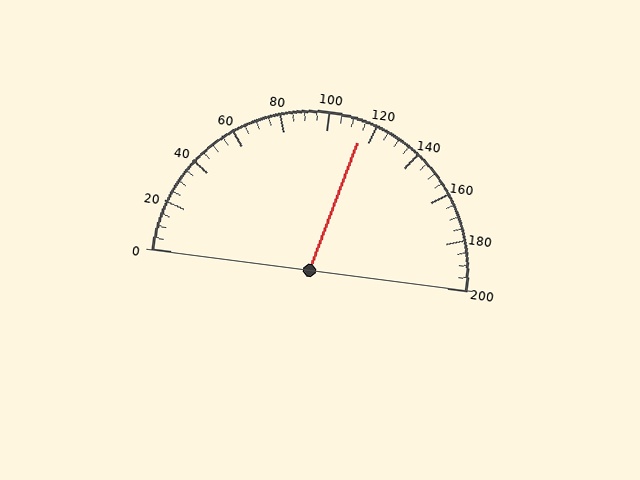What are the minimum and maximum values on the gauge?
The gauge ranges from 0 to 200.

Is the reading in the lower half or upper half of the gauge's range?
The reading is in the upper half of the range (0 to 200).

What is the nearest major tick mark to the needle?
The nearest major tick mark is 120.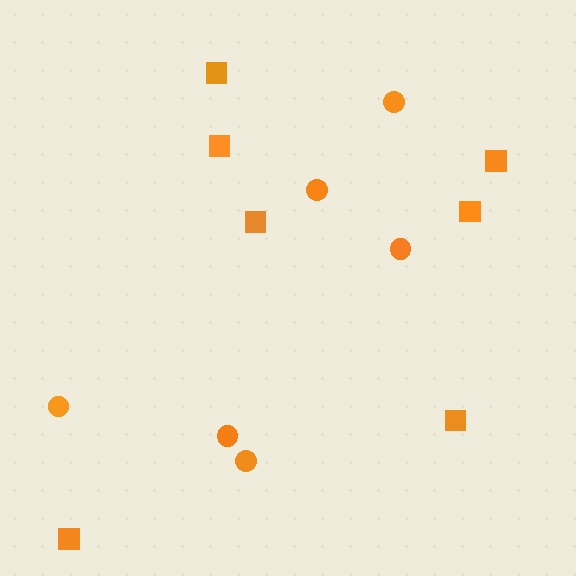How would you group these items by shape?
There are 2 groups: one group of squares (7) and one group of circles (6).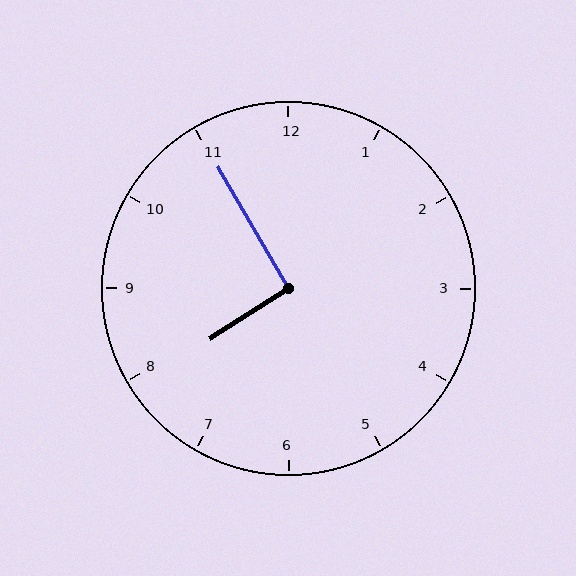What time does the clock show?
7:55.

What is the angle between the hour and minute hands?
Approximately 92 degrees.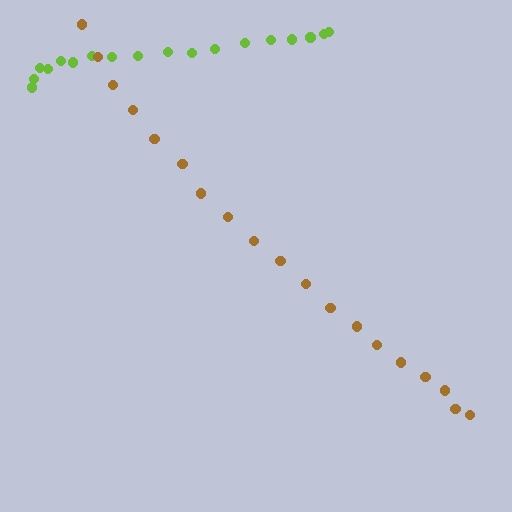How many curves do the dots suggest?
There are 2 distinct paths.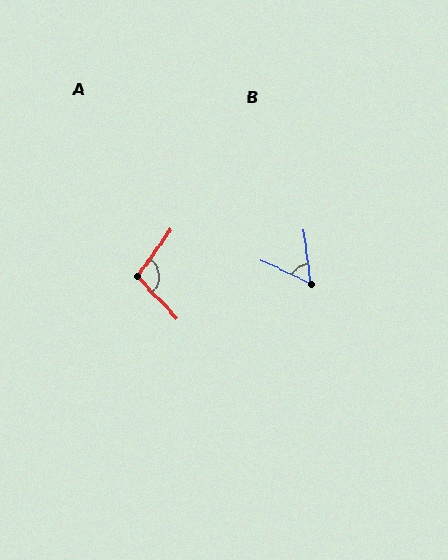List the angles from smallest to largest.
B (57°), A (101°).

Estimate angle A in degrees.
Approximately 101 degrees.